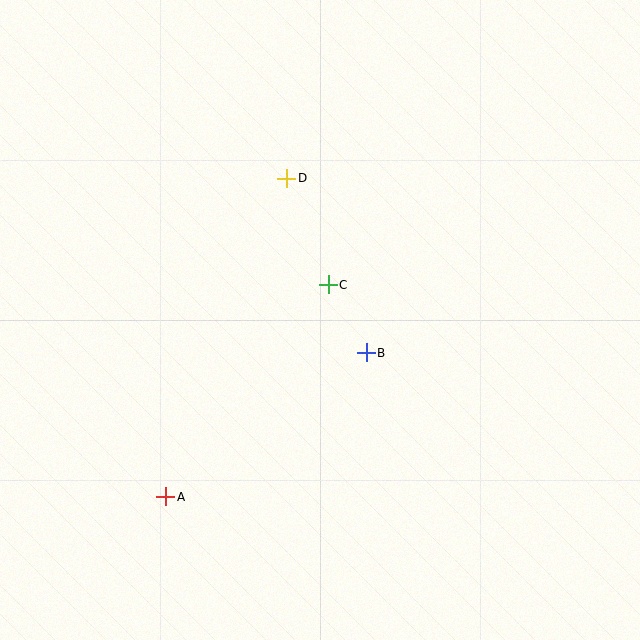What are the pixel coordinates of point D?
Point D is at (287, 178).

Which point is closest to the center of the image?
Point C at (328, 285) is closest to the center.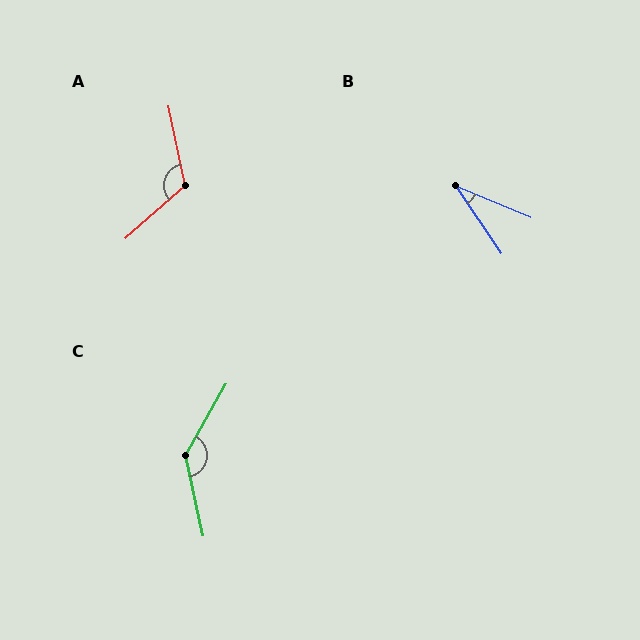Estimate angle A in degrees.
Approximately 120 degrees.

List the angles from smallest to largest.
B (33°), A (120°), C (138°).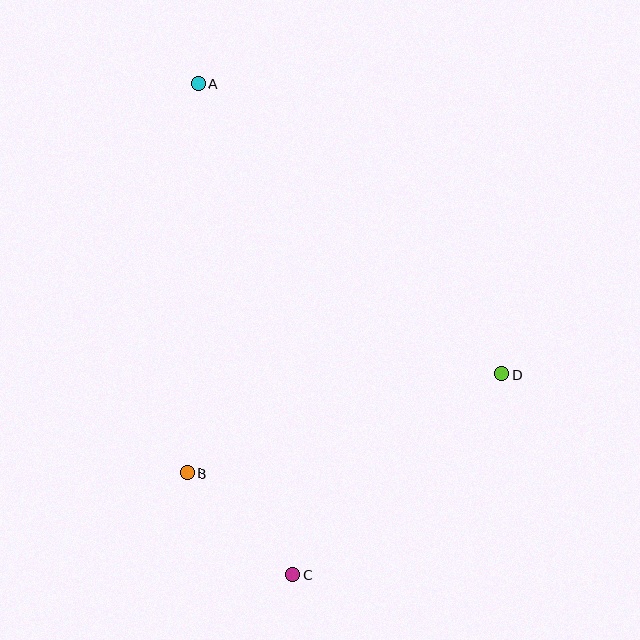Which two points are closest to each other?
Points B and C are closest to each other.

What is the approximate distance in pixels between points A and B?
The distance between A and B is approximately 390 pixels.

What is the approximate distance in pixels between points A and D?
The distance between A and D is approximately 420 pixels.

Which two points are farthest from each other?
Points A and C are farthest from each other.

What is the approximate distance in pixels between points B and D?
The distance between B and D is approximately 330 pixels.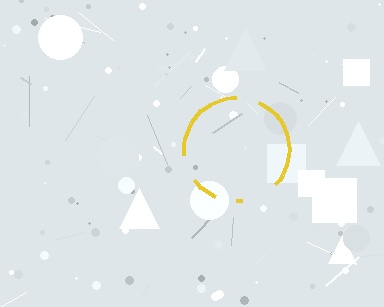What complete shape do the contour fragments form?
The contour fragments form a circle.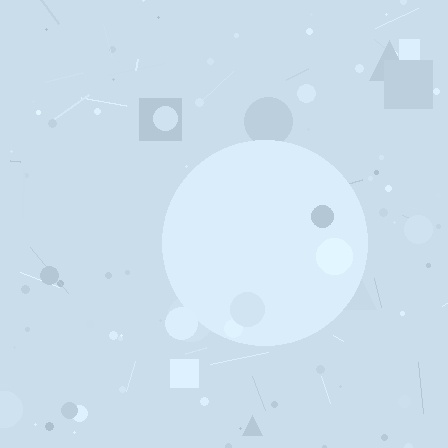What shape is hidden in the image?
A circle is hidden in the image.